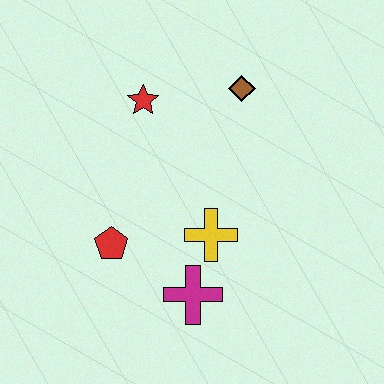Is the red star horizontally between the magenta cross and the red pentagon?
Yes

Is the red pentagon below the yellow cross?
Yes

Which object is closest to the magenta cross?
The yellow cross is closest to the magenta cross.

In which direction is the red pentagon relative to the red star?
The red pentagon is below the red star.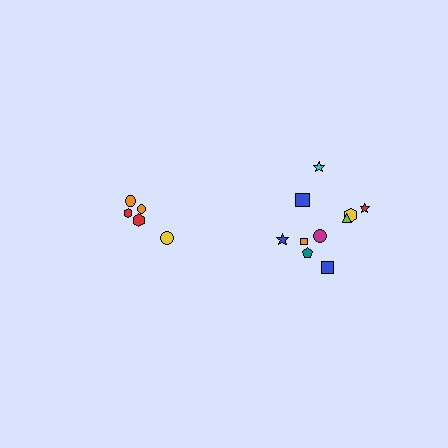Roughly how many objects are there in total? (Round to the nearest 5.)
Roughly 15 objects in total.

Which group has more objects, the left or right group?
The right group.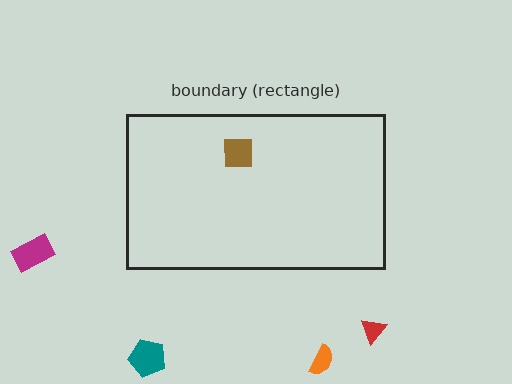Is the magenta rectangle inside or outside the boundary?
Outside.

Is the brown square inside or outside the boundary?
Inside.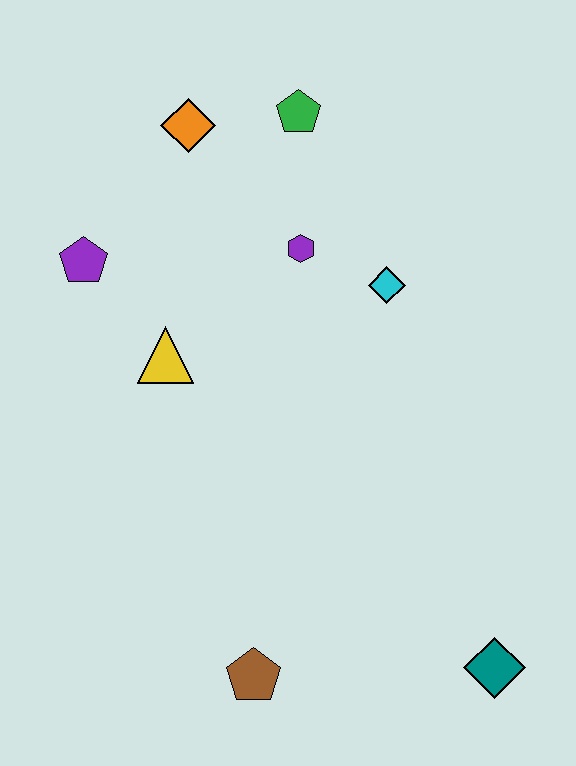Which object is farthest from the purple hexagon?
The teal diamond is farthest from the purple hexagon.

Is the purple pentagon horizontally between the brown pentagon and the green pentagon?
No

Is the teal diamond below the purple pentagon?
Yes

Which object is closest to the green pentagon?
The orange diamond is closest to the green pentagon.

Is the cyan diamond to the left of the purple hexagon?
No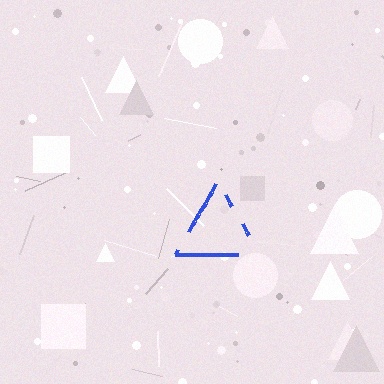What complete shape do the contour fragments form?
The contour fragments form a triangle.